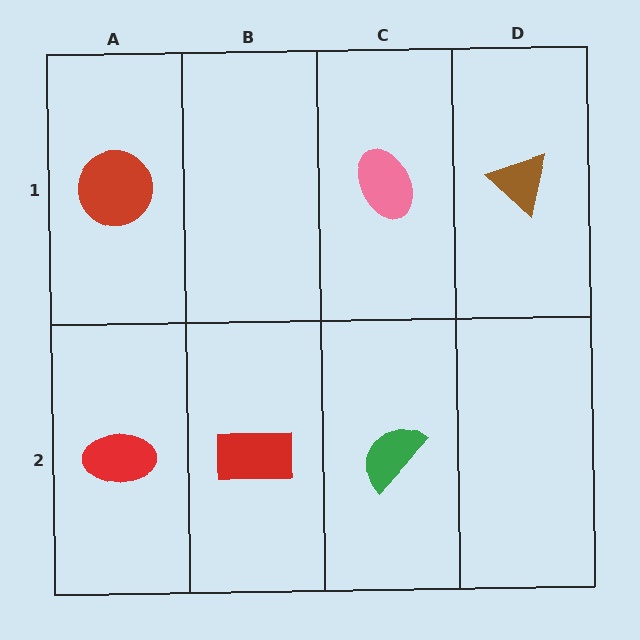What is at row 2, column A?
A red ellipse.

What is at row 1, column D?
A brown triangle.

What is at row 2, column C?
A green semicircle.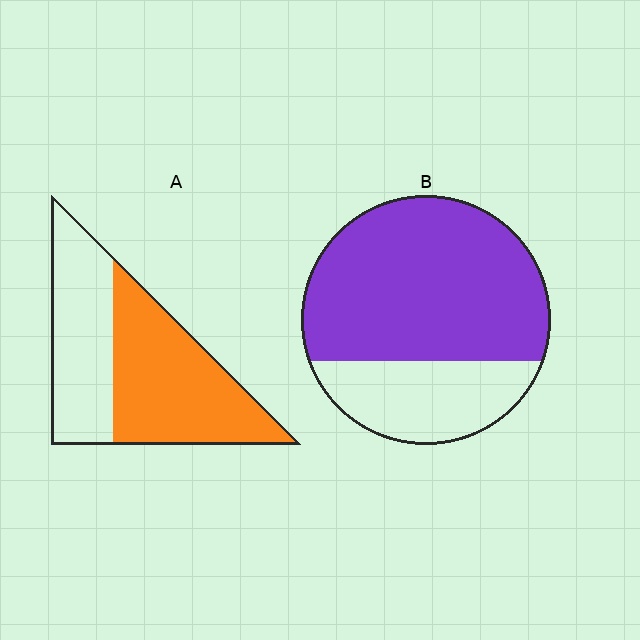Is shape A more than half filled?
Yes.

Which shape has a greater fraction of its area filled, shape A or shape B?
Shape B.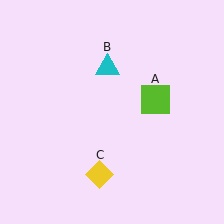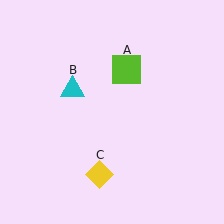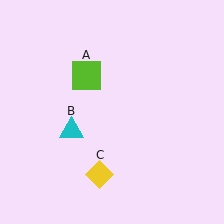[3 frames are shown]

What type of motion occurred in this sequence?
The lime square (object A), cyan triangle (object B) rotated counterclockwise around the center of the scene.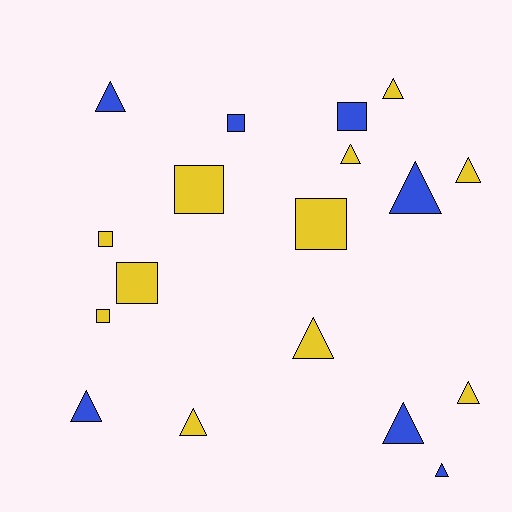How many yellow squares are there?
There are 5 yellow squares.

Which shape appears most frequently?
Triangle, with 11 objects.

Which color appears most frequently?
Yellow, with 11 objects.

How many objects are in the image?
There are 18 objects.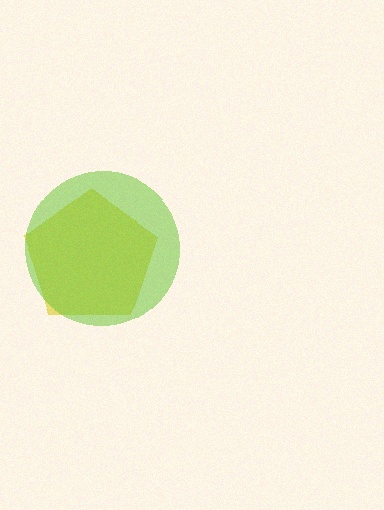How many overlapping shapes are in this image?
There are 2 overlapping shapes in the image.